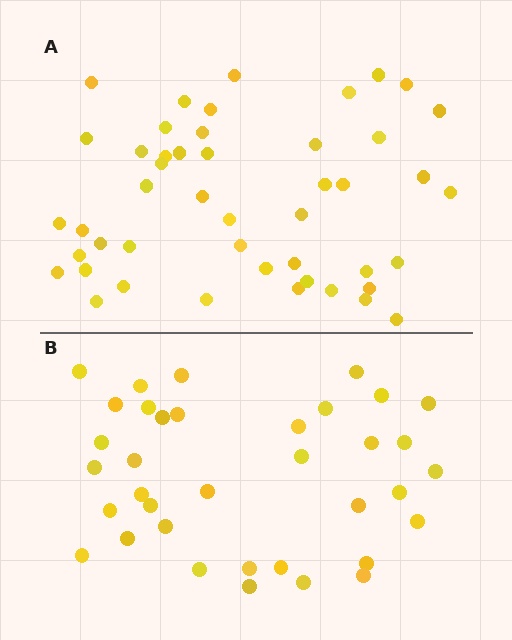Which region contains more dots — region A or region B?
Region A (the top region) has more dots.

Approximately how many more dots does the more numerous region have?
Region A has roughly 12 or so more dots than region B.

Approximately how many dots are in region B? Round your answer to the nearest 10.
About 40 dots. (The exact count is 36, which rounds to 40.)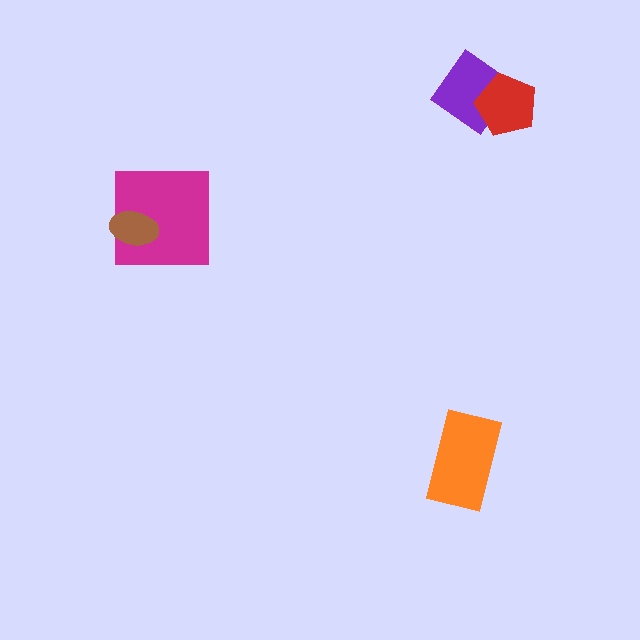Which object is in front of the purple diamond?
The red pentagon is in front of the purple diamond.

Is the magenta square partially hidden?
Yes, it is partially covered by another shape.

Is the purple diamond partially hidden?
Yes, it is partially covered by another shape.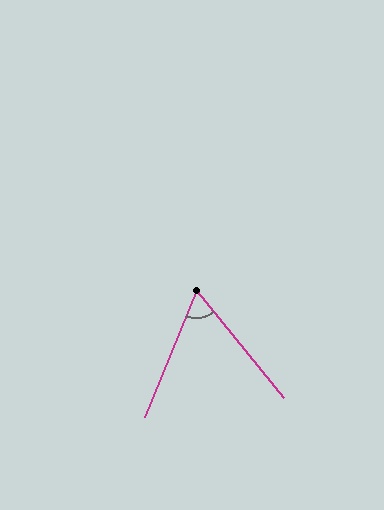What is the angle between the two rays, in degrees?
Approximately 62 degrees.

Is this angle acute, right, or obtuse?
It is acute.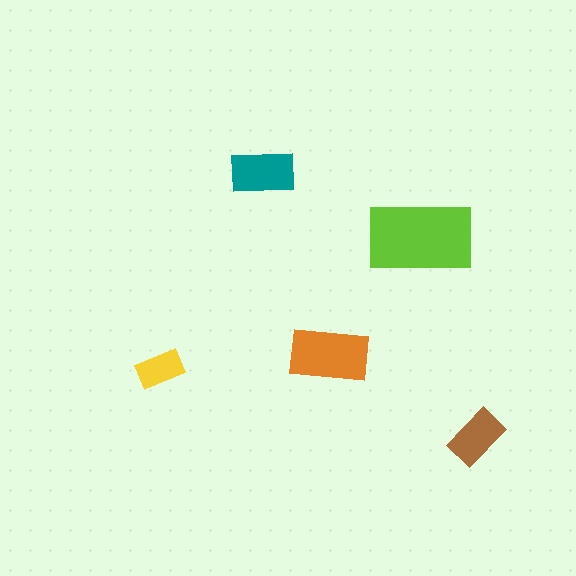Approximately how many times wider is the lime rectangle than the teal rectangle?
About 1.5 times wider.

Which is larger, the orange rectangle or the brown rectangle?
The orange one.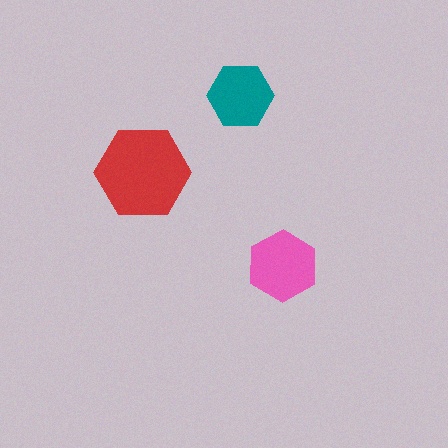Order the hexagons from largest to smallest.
the red one, the pink one, the teal one.